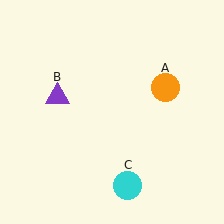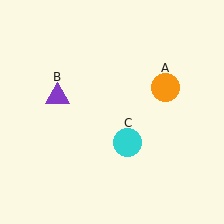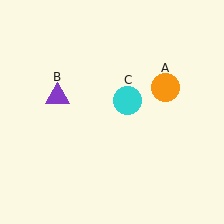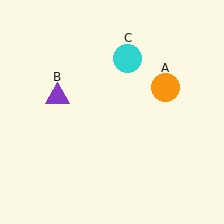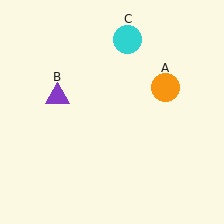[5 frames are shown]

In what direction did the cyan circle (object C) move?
The cyan circle (object C) moved up.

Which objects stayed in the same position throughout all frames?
Orange circle (object A) and purple triangle (object B) remained stationary.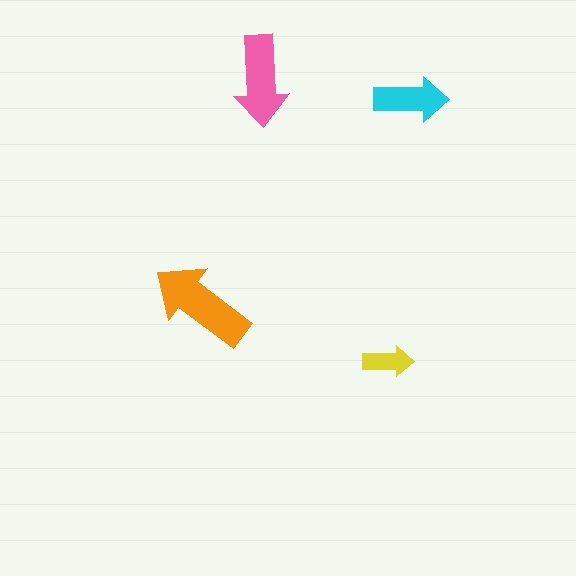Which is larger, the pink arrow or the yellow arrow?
The pink one.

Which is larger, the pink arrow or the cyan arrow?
The pink one.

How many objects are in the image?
There are 4 objects in the image.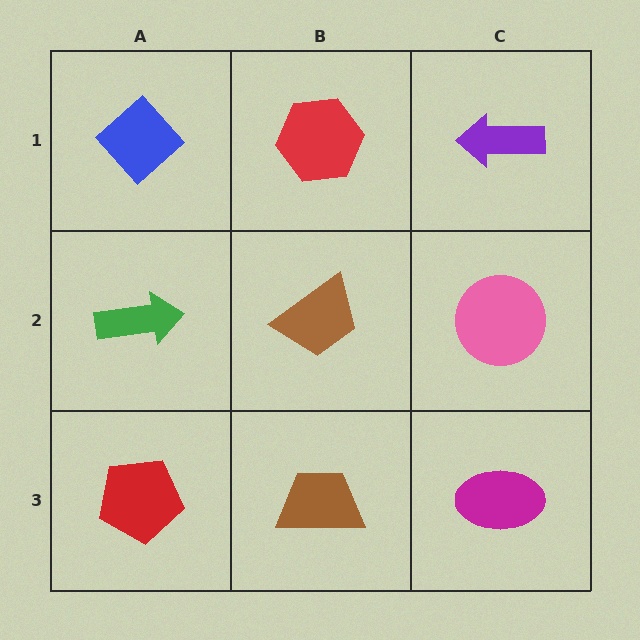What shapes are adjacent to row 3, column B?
A brown trapezoid (row 2, column B), a red pentagon (row 3, column A), a magenta ellipse (row 3, column C).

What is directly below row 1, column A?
A green arrow.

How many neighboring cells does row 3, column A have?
2.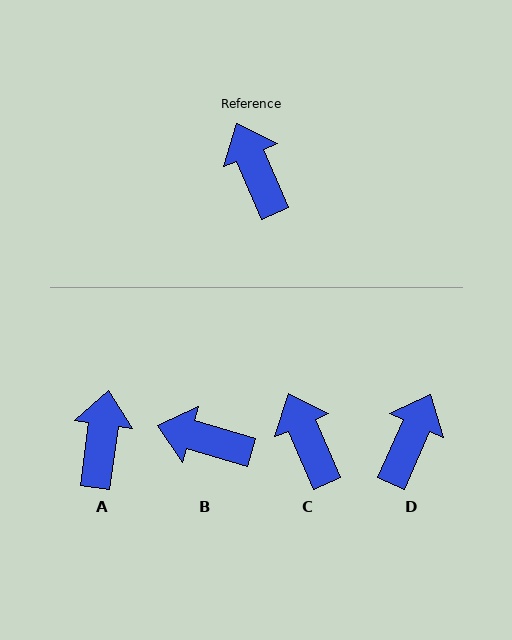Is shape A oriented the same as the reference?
No, it is off by about 31 degrees.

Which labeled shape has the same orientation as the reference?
C.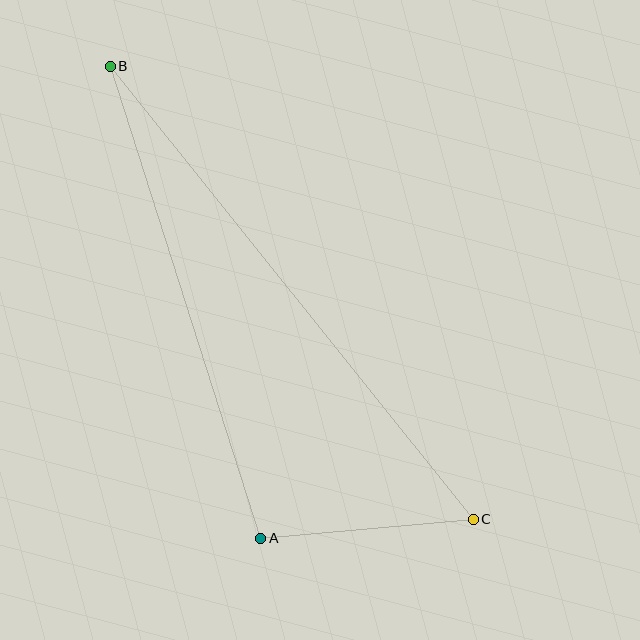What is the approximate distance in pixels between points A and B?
The distance between A and B is approximately 495 pixels.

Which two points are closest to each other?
Points A and C are closest to each other.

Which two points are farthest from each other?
Points B and C are farthest from each other.